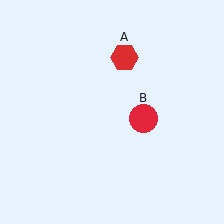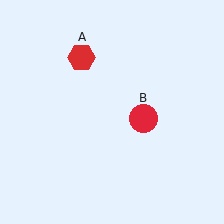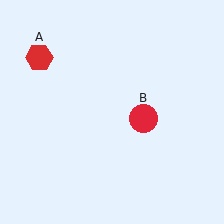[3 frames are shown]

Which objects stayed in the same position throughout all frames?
Red circle (object B) remained stationary.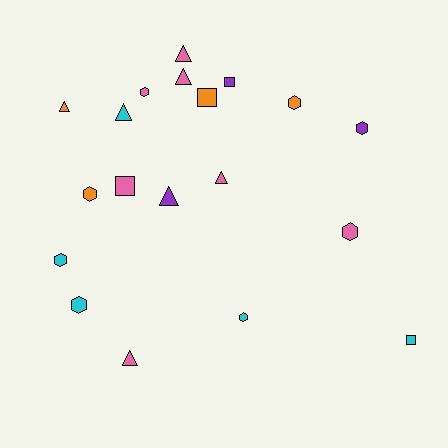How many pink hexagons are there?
There are 2 pink hexagons.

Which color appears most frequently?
Pink, with 7 objects.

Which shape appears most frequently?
Hexagon, with 8 objects.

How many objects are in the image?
There are 19 objects.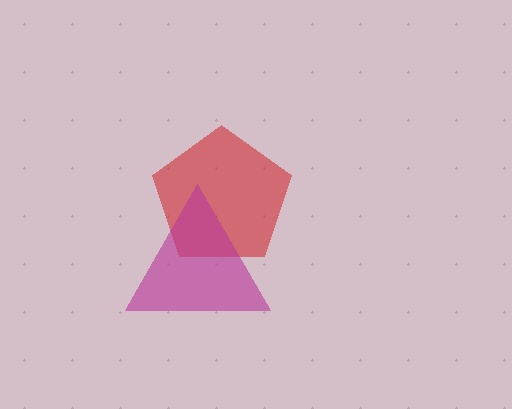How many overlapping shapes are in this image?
There are 2 overlapping shapes in the image.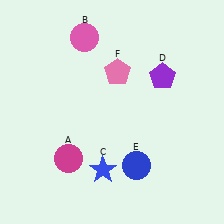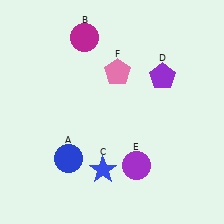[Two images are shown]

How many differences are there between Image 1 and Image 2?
There are 3 differences between the two images.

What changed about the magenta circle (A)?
In Image 1, A is magenta. In Image 2, it changed to blue.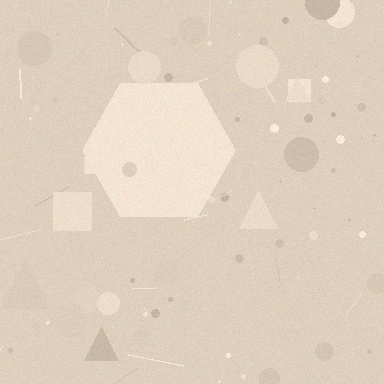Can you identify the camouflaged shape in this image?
The camouflaged shape is a hexagon.